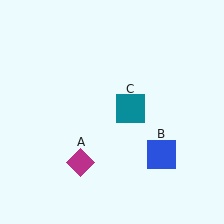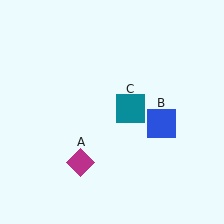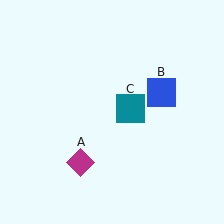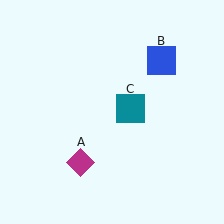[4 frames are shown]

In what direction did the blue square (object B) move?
The blue square (object B) moved up.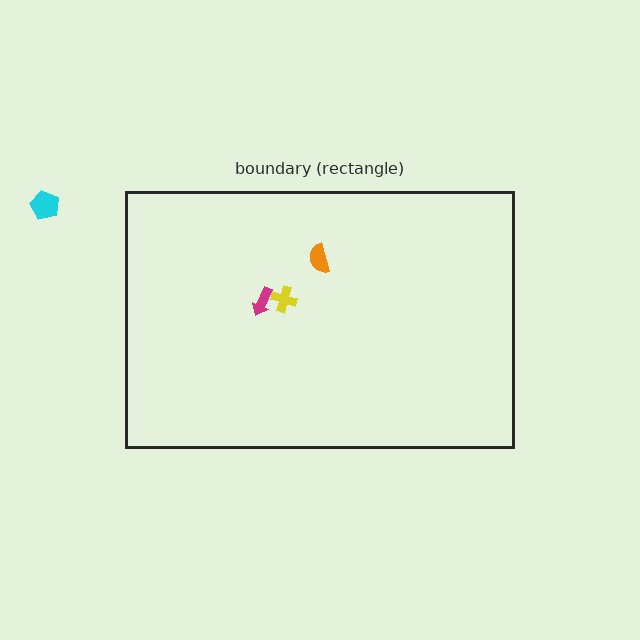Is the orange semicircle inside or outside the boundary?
Inside.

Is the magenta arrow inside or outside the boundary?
Inside.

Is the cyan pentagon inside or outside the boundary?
Outside.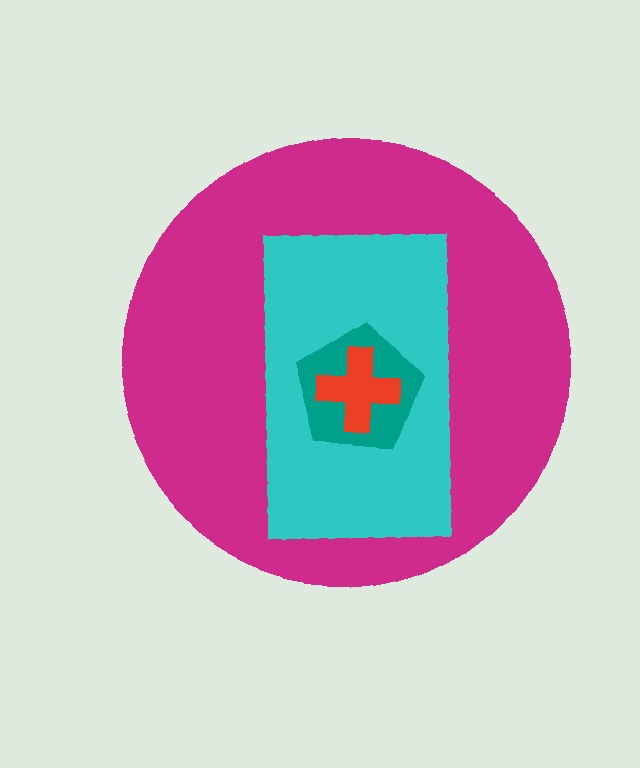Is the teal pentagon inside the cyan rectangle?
Yes.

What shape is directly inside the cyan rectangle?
The teal pentagon.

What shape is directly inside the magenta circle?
The cyan rectangle.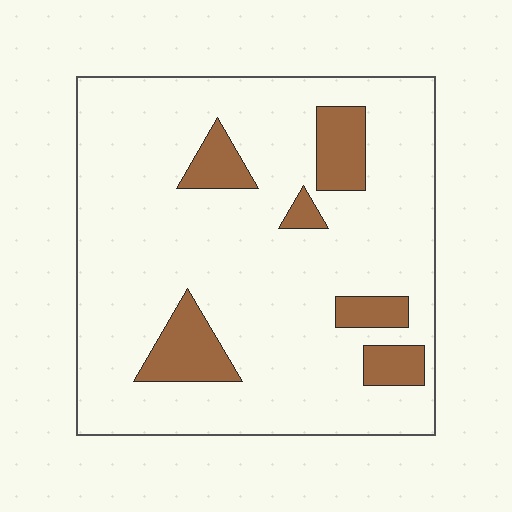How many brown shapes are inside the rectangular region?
6.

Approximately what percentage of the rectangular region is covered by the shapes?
Approximately 15%.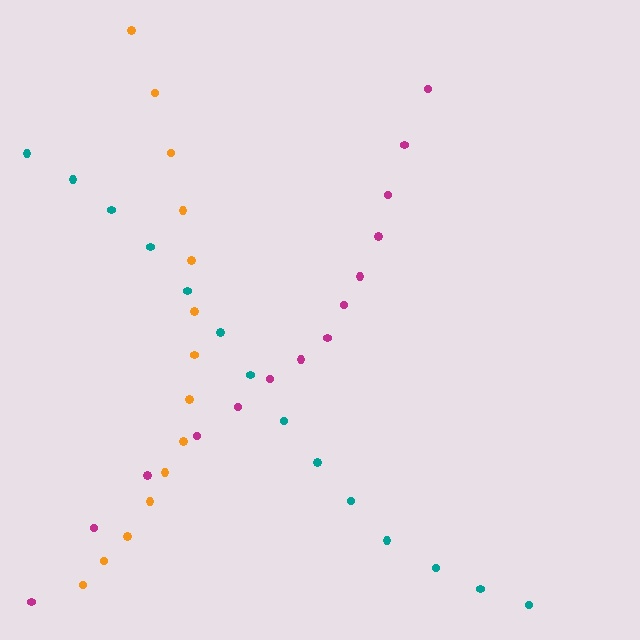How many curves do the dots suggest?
There are 3 distinct paths.